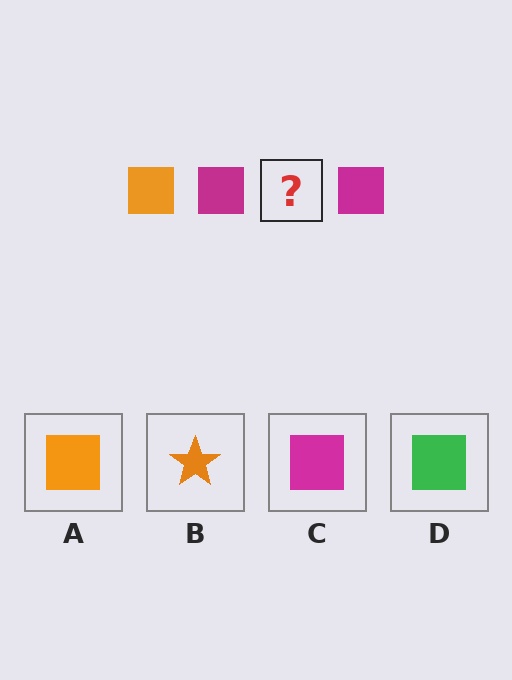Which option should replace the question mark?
Option A.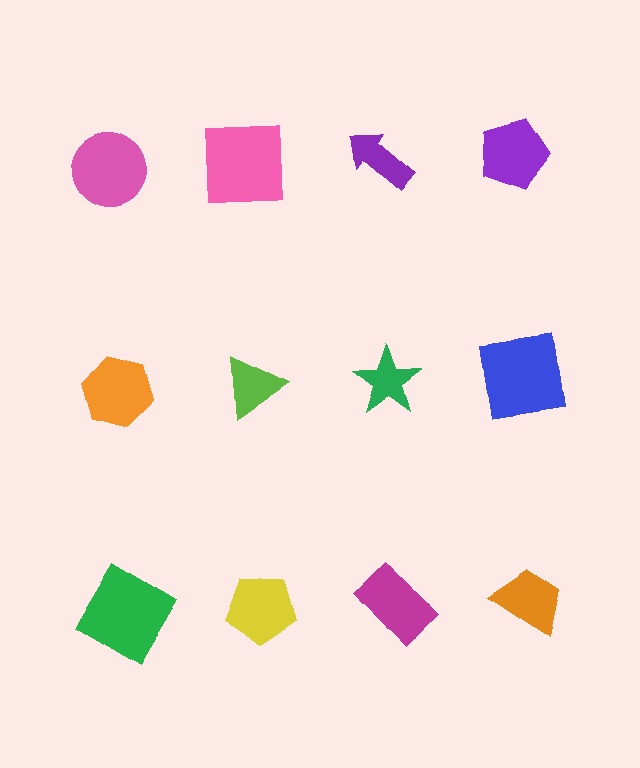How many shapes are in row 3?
4 shapes.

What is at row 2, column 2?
A lime triangle.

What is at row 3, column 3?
A magenta rectangle.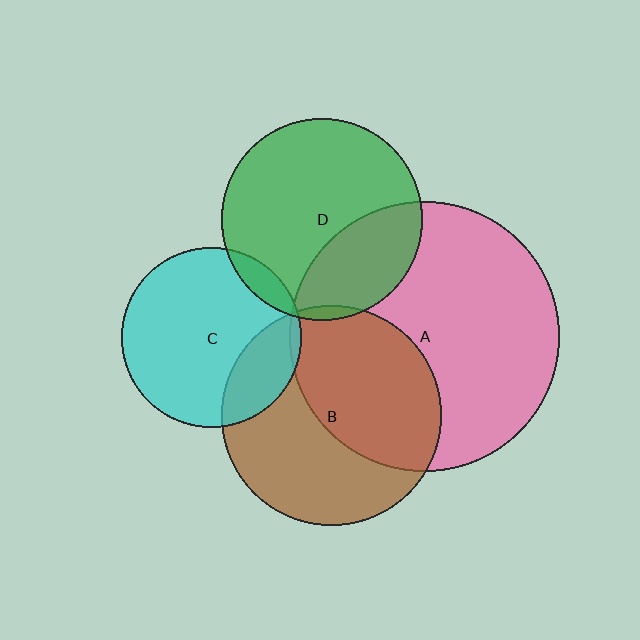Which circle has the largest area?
Circle A (pink).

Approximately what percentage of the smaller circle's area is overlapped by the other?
Approximately 30%.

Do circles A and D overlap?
Yes.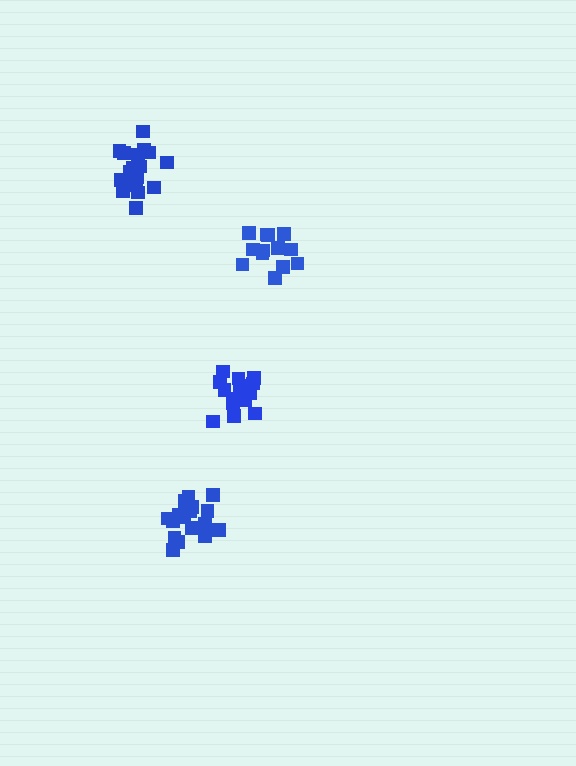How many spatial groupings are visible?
There are 4 spatial groupings.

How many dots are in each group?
Group 1: 17 dots, Group 2: 13 dots, Group 3: 14 dots, Group 4: 19 dots (63 total).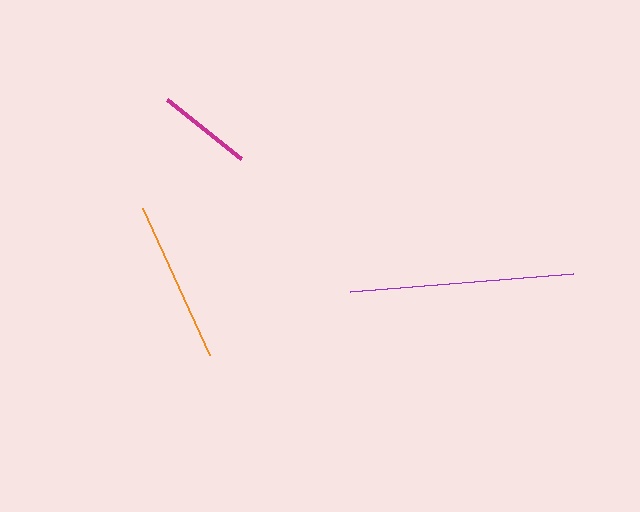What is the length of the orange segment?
The orange segment is approximately 162 pixels long.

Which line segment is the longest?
The purple line is the longest at approximately 224 pixels.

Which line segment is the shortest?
The magenta line is the shortest at approximately 95 pixels.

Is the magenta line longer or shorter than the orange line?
The orange line is longer than the magenta line.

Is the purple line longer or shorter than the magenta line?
The purple line is longer than the magenta line.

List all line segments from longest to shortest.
From longest to shortest: purple, orange, magenta.